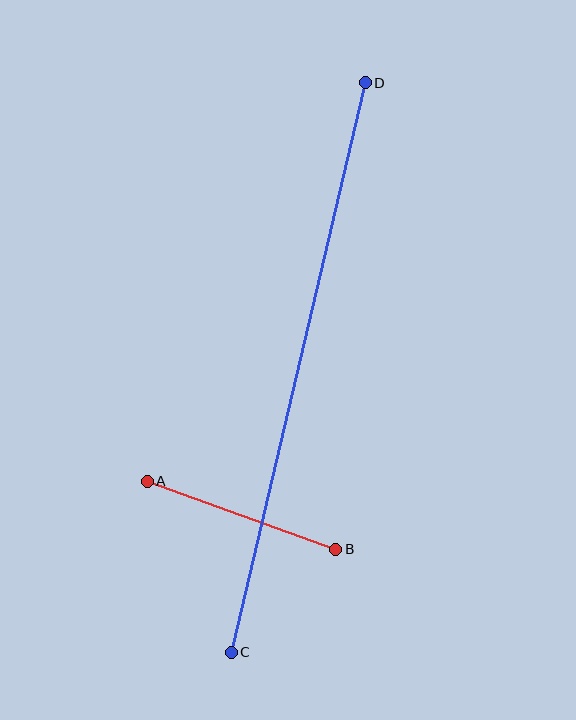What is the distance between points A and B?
The distance is approximately 200 pixels.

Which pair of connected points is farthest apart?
Points C and D are farthest apart.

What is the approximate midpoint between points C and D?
The midpoint is at approximately (298, 367) pixels.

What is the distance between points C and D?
The distance is approximately 585 pixels.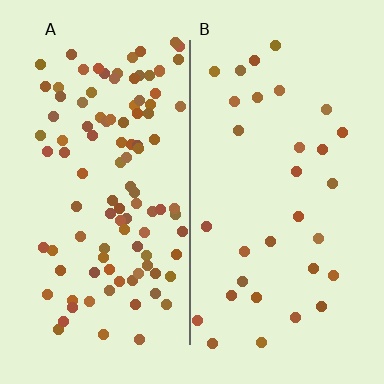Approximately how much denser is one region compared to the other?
Approximately 3.3× — region A over region B.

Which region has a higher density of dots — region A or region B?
A (the left).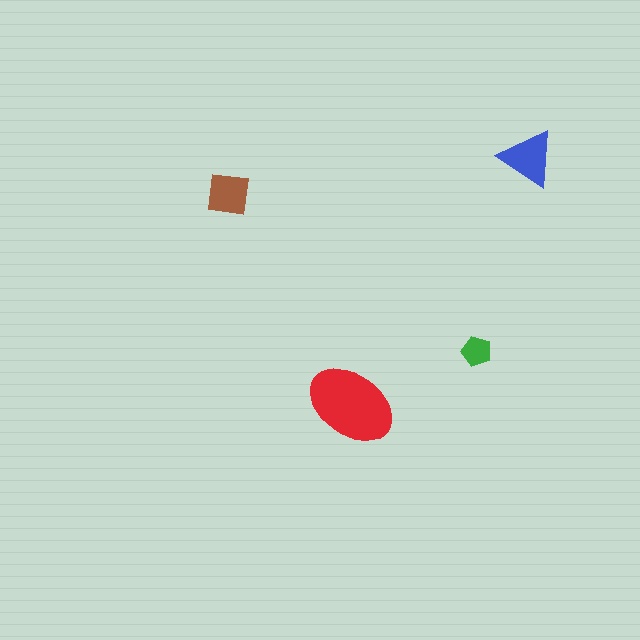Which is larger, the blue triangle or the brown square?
The blue triangle.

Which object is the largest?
The red ellipse.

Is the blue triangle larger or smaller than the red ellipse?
Smaller.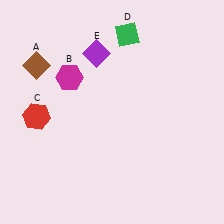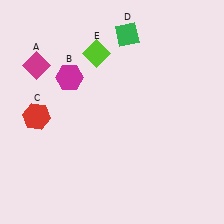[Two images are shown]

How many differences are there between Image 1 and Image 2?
There are 2 differences between the two images.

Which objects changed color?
A changed from brown to magenta. E changed from purple to lime.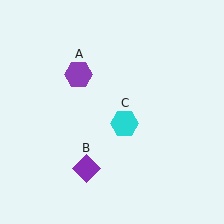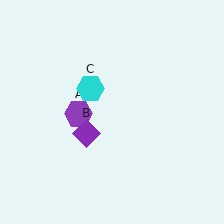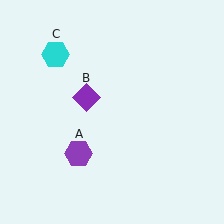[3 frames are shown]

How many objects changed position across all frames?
3 objects changed position: purple hexagon (object A), purple diamond (object B), cyan hexagon (object C).